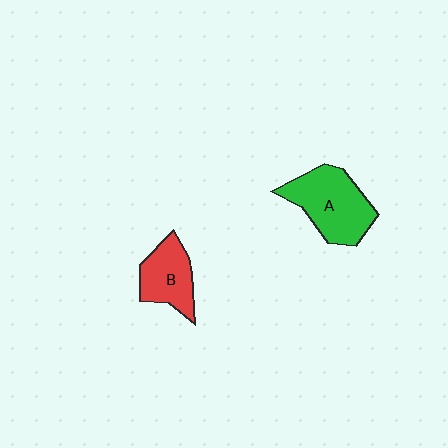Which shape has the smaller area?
Shape B (red).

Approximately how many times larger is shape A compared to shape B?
Approximately 1.5 times.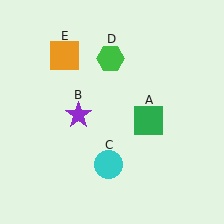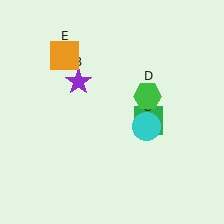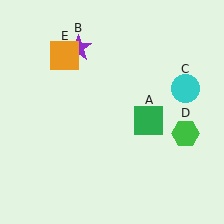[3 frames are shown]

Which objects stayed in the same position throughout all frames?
Green square (object A) and orange square (object E) remained stationary.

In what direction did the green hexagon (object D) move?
The green hexagon (object D) moved down and to the right.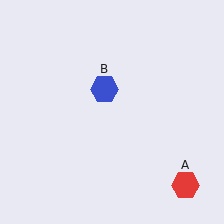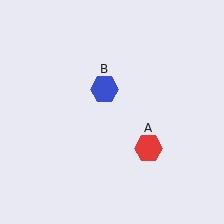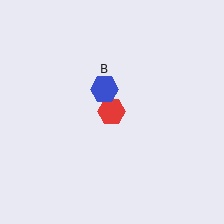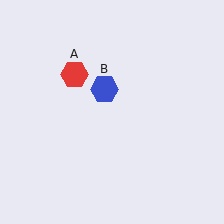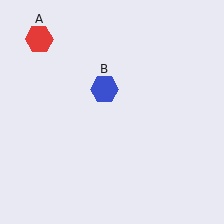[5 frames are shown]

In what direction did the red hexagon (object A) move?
The red hexagon (object A) moved up and to the left.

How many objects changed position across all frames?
1 object changed position: red hexagon (object A).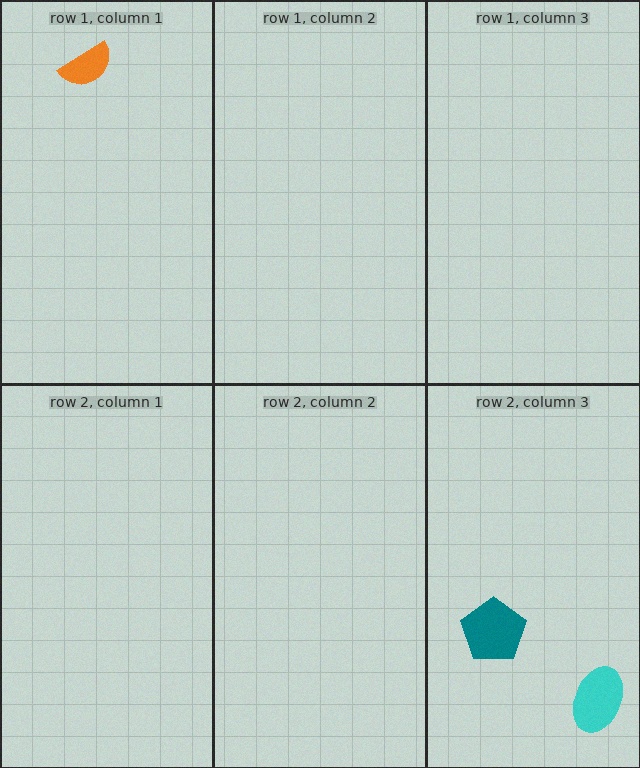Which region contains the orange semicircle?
The row 1, column 1 region.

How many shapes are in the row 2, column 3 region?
2.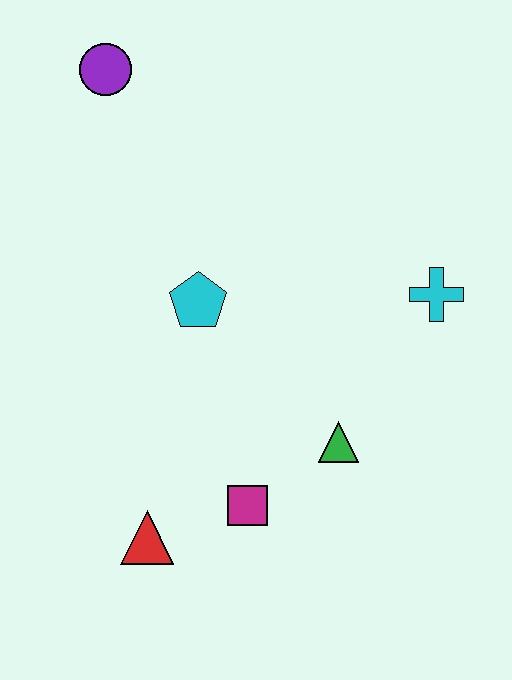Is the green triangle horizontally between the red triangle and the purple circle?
No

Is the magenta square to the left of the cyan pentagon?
No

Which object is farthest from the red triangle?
The purple circle is farthest from the red triangle.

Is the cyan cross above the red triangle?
Yes